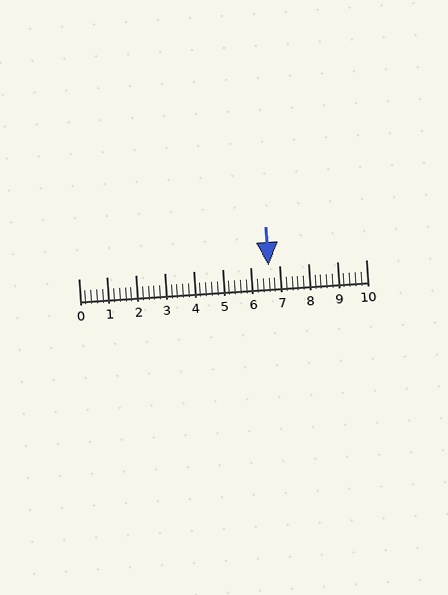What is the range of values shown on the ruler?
The ruler shows values from 0 to 10.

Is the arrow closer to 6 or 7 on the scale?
The arrow is closer to 7.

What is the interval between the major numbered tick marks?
The major tick marks are spaced 1 units apart.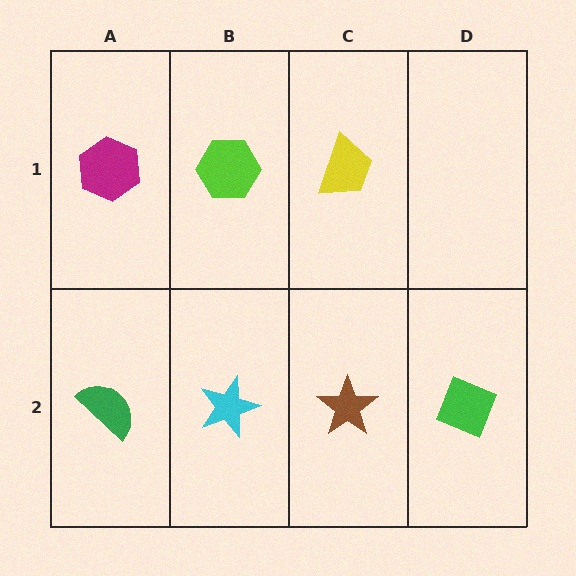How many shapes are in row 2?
4 shapes.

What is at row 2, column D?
A green diamond.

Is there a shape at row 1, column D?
No, that cell is empty.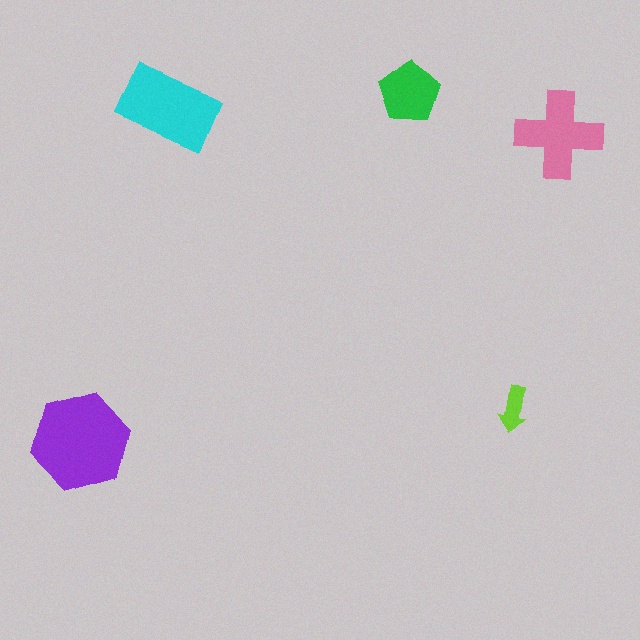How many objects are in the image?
There are 5 objects in the image.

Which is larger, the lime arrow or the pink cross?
The pink cross.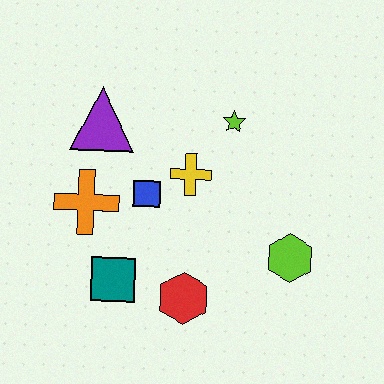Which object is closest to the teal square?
The red hexagon is closest to the teal square.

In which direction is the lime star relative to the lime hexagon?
The lime star is above the lime hexagon.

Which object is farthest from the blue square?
The lime hexagon is farthest from the blue square.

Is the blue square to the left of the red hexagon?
Yes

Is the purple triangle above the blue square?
Yes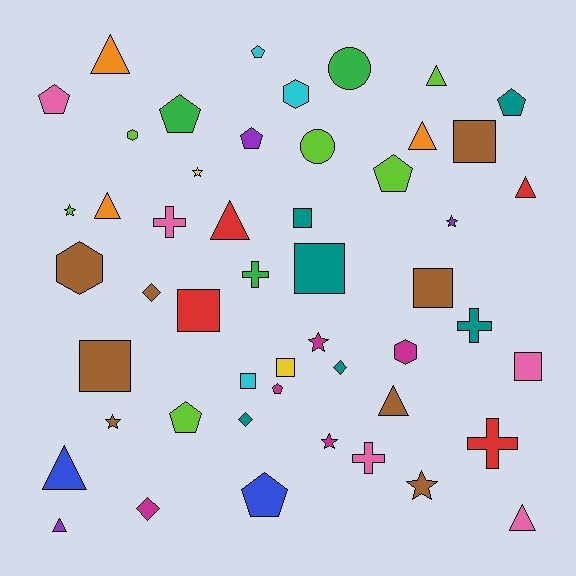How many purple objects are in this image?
There are 3 purple objects.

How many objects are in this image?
There are 50 objects.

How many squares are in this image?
There are 9 squares.